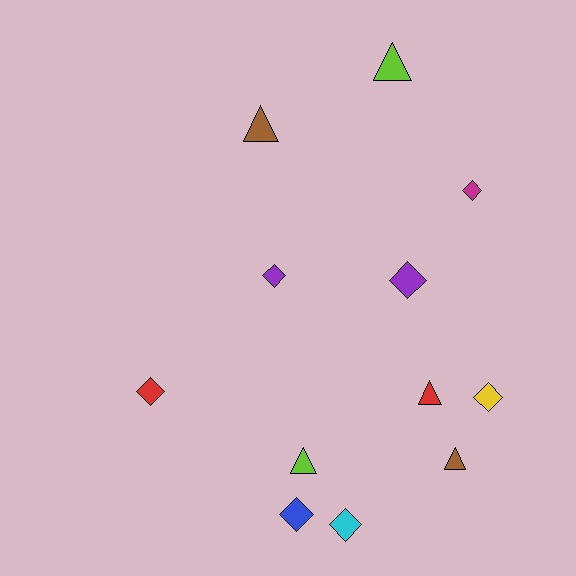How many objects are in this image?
There are 12 objects.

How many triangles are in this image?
There are 5 triangles.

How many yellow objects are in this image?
There is 1 yellow object.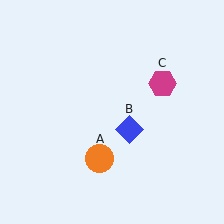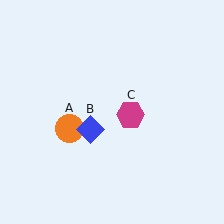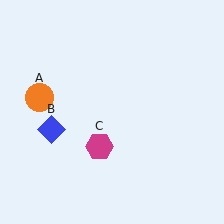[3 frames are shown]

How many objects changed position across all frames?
3 objects changed position: orange circle (object A), blue diamond (object B), magenta hexagon (object C).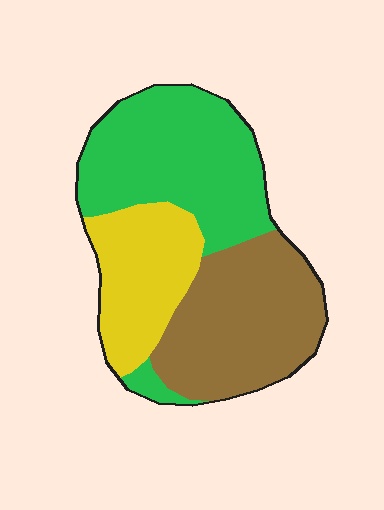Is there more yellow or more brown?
Brown.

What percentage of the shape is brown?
Brown covers 36% of the shape.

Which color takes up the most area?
Green, at roughly 40%.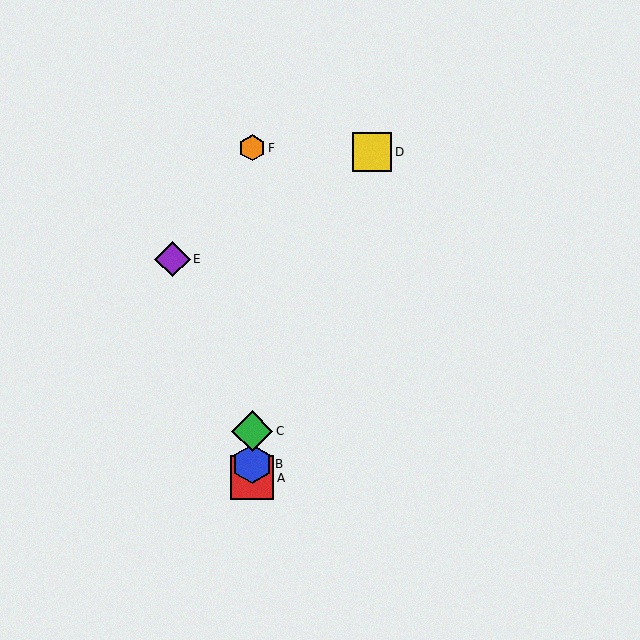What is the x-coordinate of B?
Object B is at x≈252.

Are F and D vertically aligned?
No, F is at x≈252 and D is at x≈372.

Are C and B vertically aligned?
Yes, both are at x≈252.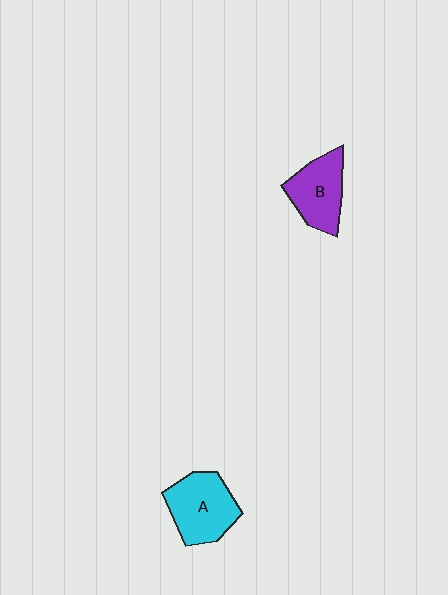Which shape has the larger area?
Shape A (cyan).